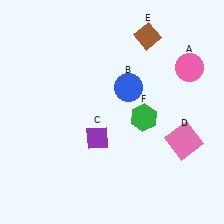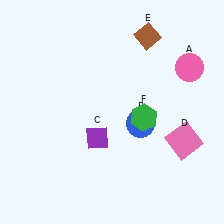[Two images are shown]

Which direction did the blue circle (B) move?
The blue circle (B) moved down.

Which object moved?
The blue circle (B) moved down.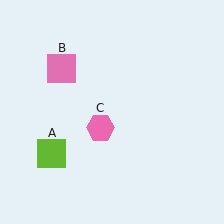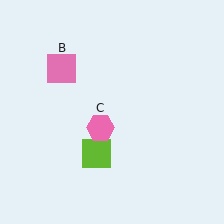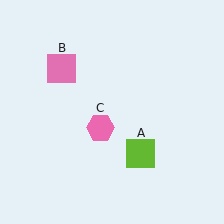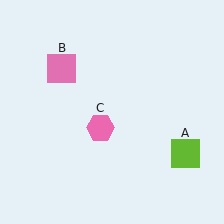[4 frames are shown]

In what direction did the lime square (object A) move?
The lime square (object A) moved right.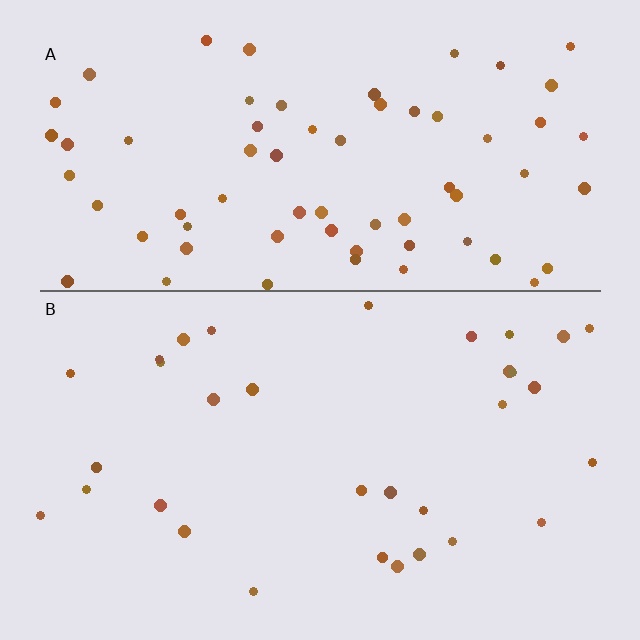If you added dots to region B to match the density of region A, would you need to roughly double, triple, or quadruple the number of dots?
Approximately double.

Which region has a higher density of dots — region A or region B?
A (the top).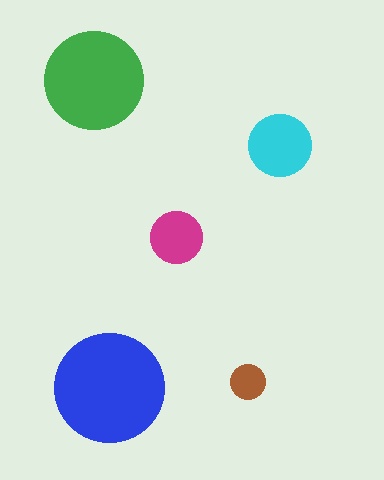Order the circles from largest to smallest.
the blue one, the green one, the cyan one, the magenta one, the brown one.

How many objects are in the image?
There are 5 objects in the image.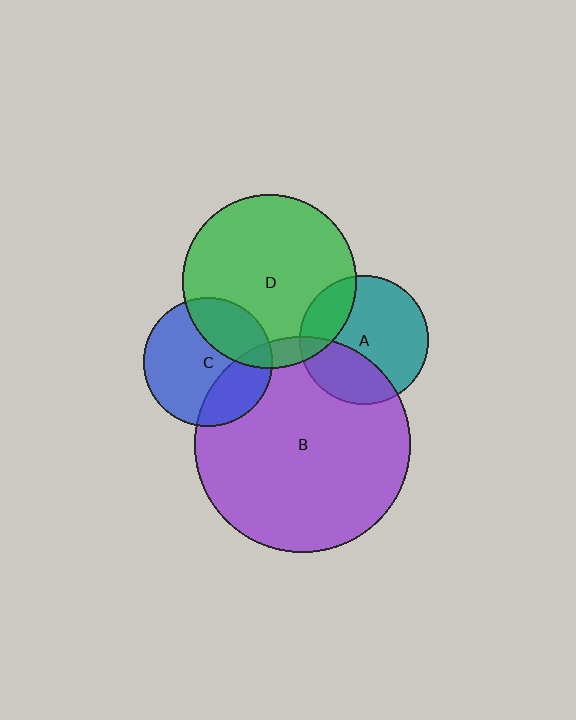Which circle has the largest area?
Circle B (purple).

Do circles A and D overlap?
Yes.